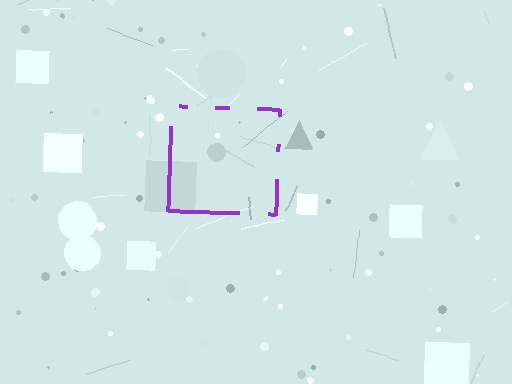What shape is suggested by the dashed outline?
The dashed outline suggests a square.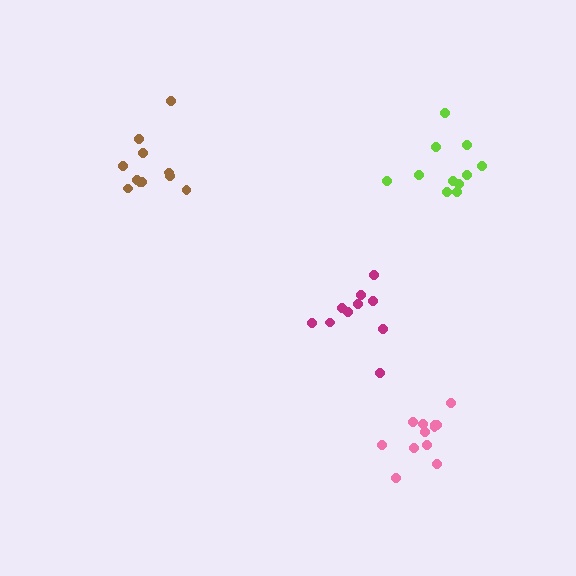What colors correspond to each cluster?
The clusters are colored: pink, brown, lime, magenta.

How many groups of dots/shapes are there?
There are 4 groups.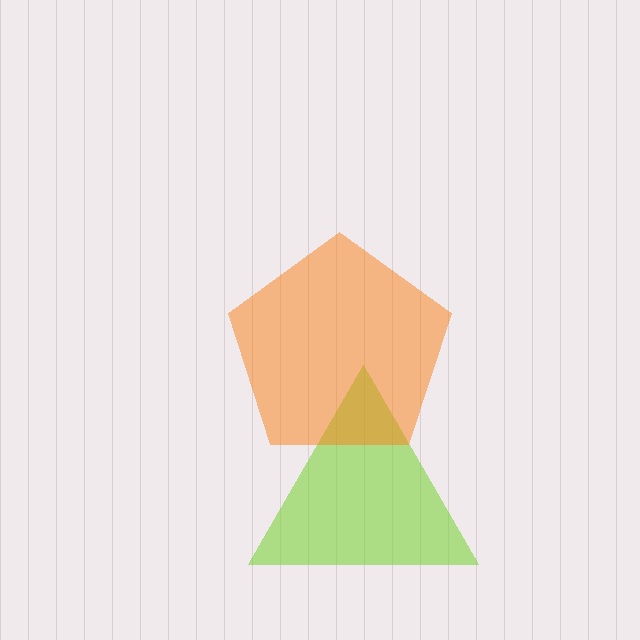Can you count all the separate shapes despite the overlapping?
Yes, there are 2 separate shapes.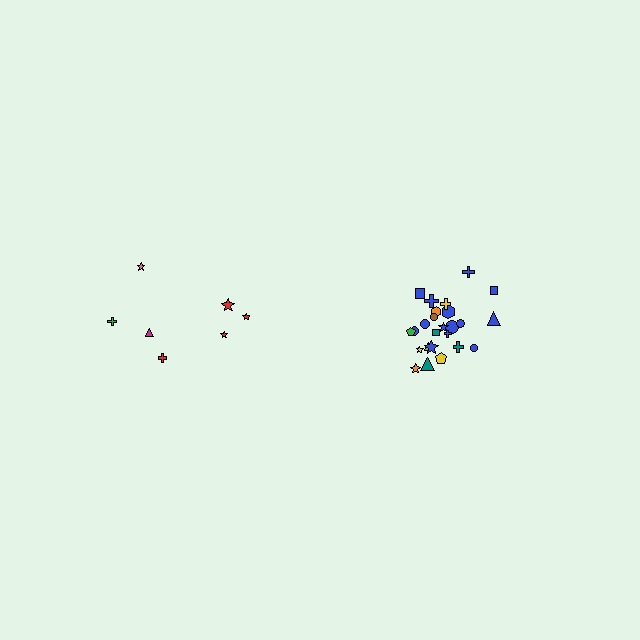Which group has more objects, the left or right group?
The right group.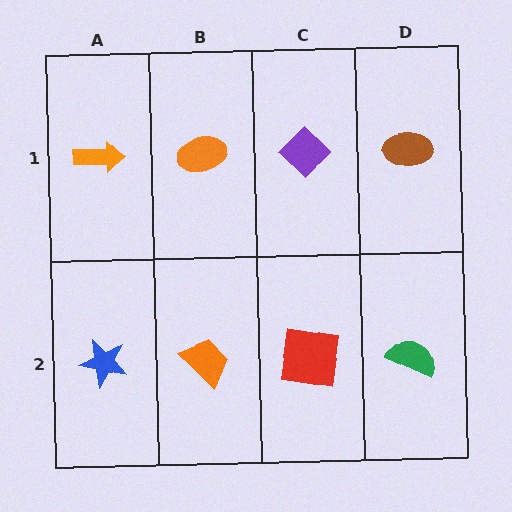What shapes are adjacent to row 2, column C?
A purple diamond (row 1, column C), an orange trapezoid (row 2, column B), a green semicircle (row 2, column D).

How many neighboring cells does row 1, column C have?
3.